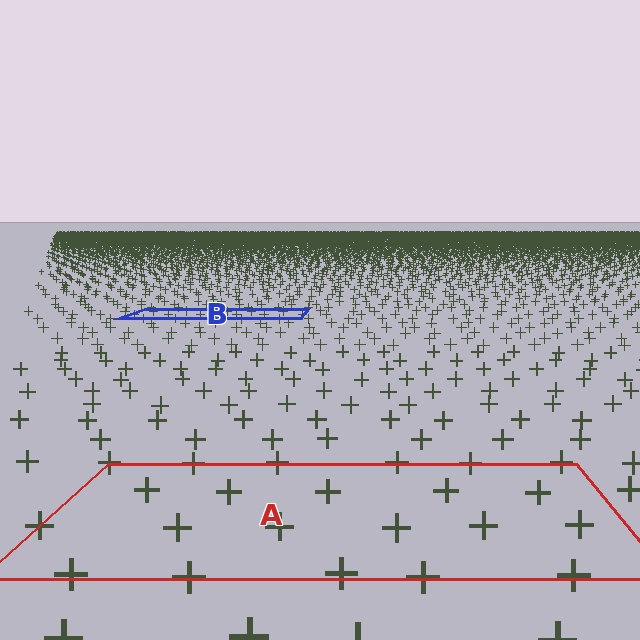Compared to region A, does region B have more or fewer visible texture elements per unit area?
Region B has more texture elements per unit area — they are packed more densely because it is farther away.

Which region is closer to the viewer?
Region A is closer. The texture elements there are larger and more spread out.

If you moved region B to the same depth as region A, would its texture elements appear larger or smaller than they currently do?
They would appear larger. At a closer depth, the same texture elements are projected at a bigger on-screen size.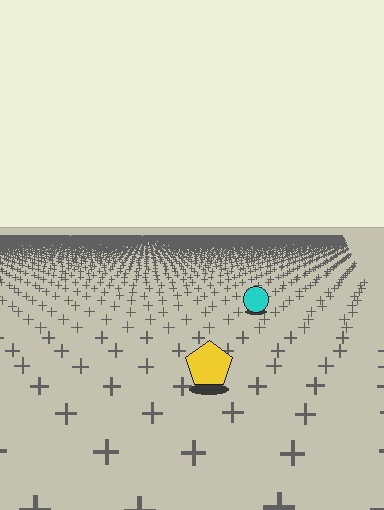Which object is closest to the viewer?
The yellow pentagon is closest. The texture marks near it are larger and more spread out.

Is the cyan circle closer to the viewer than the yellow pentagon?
No. The yellow pentagon is closer — you can tell from the texture gradient: the ground texture is coarser near it.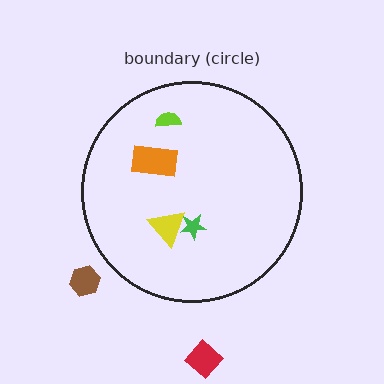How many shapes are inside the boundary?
4 inside, 2 outside.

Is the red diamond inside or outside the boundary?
Outside.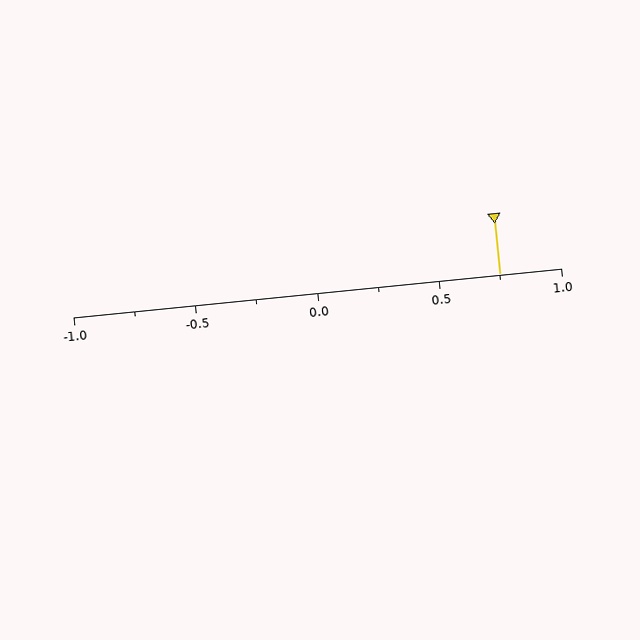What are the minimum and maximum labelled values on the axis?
The axis runs from -1.0 to 1.0.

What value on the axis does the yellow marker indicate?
The marker indicates approximately 0.75.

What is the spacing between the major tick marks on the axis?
The major ticks are spaced 0.5 apart.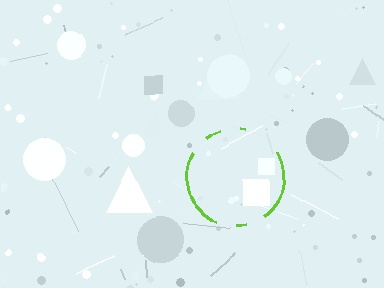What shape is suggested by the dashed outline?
The dashed outline suggests a circle.